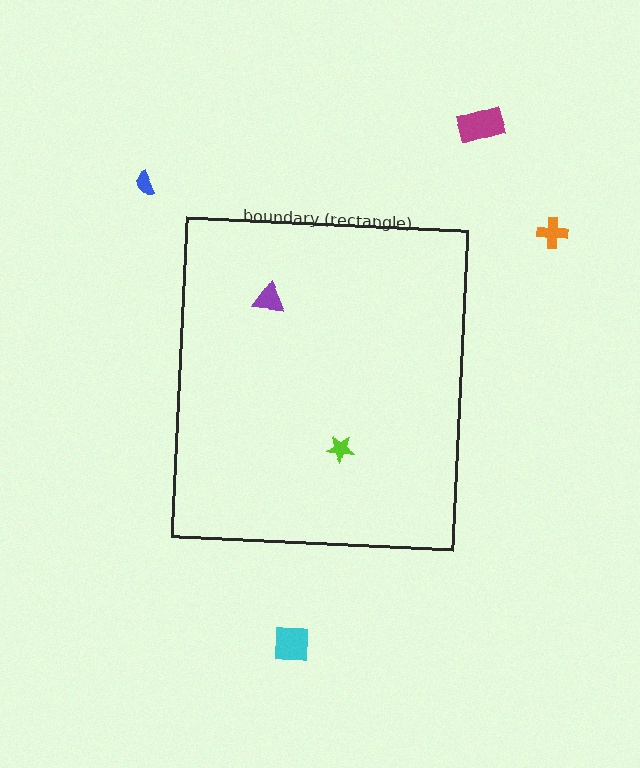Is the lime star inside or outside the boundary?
Inside.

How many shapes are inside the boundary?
2 inside, 4 outside.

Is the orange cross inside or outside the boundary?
Outside.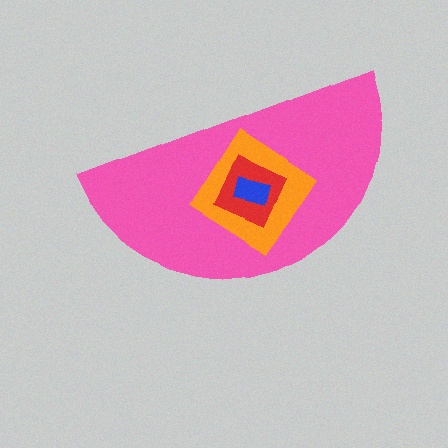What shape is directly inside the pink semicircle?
The orange diamond.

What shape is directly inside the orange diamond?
The red diamond.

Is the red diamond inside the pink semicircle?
Yes.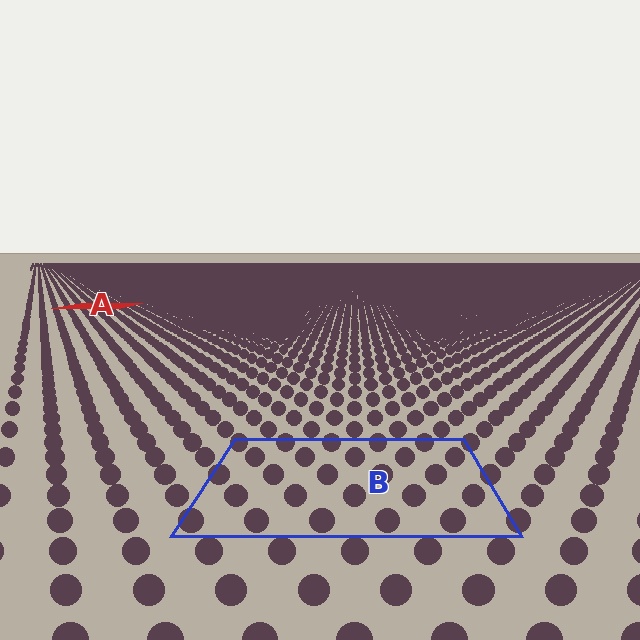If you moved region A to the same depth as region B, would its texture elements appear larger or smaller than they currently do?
They would appear larger. At a closer depth, the same texture elements are projected at a bigger on-screen size.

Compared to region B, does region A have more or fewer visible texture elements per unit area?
Region A has more texture elements per unit area — they are packed more densely because it is farther away.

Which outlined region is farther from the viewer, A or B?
Region A is farther from the viewer — the texture elements inside it appear smaller and more densely packed.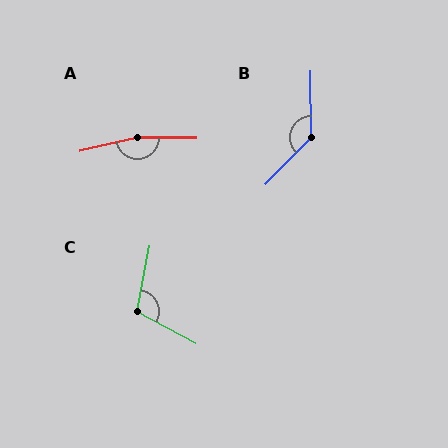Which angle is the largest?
A, at approximately 167 degrees.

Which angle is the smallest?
C, at approximately 108 degrees.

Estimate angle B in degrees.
Approximately 135 degrees.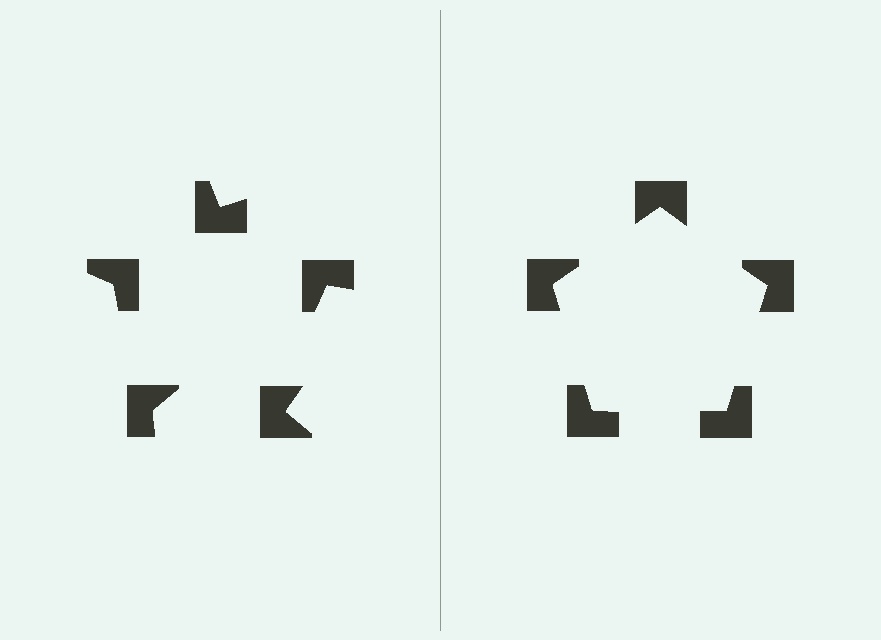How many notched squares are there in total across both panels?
10 — 5 on each side.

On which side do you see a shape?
An illusory pentagon appears on the right side. On the left side the wedge cuts are rotated, so no coherent shape forms.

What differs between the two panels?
The notched squares are positioned identically on both sides; only the wedge orientations differ. On the right they align to a pentagon; on the left they are misaligned.